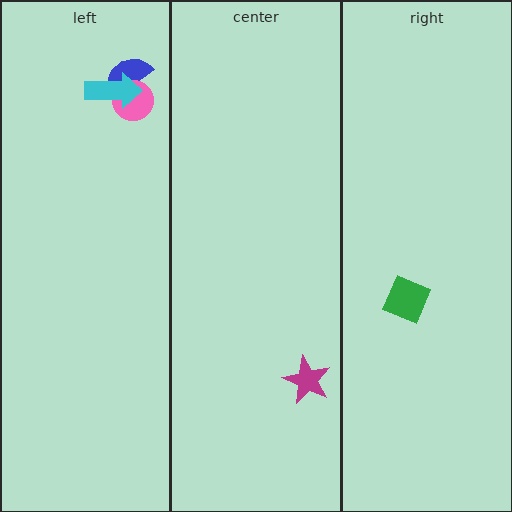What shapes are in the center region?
The magenta star.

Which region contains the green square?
The right region.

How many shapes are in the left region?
3.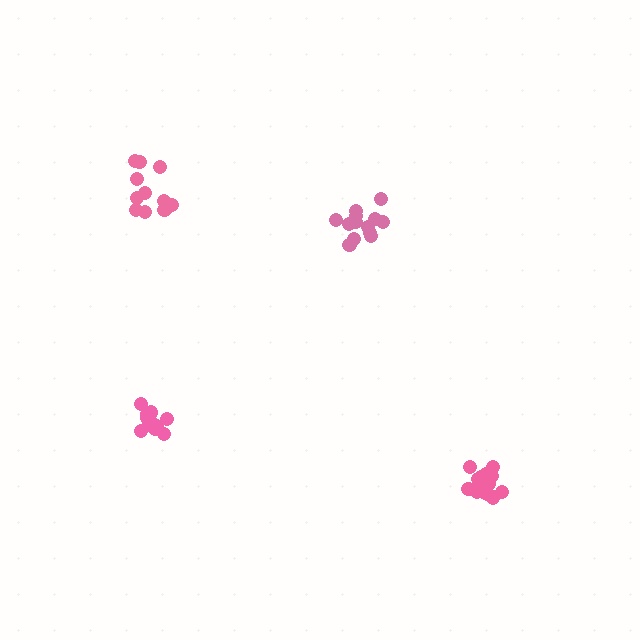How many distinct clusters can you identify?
There are 4 distinct clusters.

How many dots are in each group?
Group 1: 11 dots, Group 2: 12 dots, Group 3: 16 dots, Group 4: 13 dots (52 total).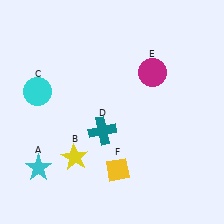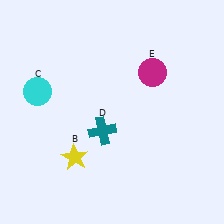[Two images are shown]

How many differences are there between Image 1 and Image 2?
There are 2 differences between the two images.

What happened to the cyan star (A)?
The cyan star (A) was removed in Image 2. It was in the bottom-left area of Image 1.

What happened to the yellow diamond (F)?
The yellow diamond (F) was removed in Image 2. It was in the bottom-right area of Image 1.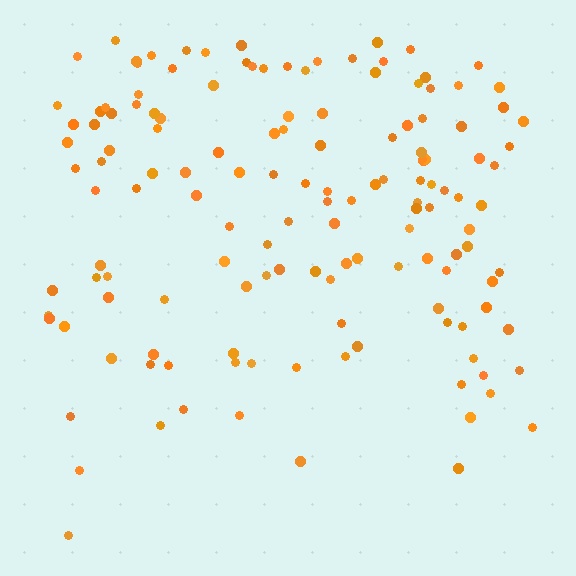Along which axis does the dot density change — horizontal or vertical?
Vertical.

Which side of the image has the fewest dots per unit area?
The bottom.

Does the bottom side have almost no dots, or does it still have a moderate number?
Still a moderate number, just noticeably fewer than the top.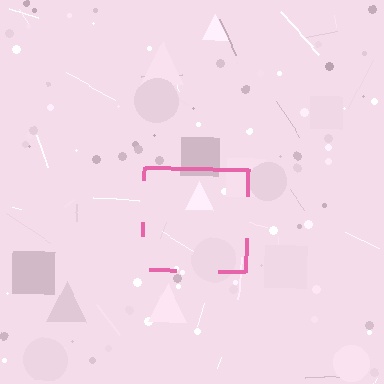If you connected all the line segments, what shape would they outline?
They would outline a square.